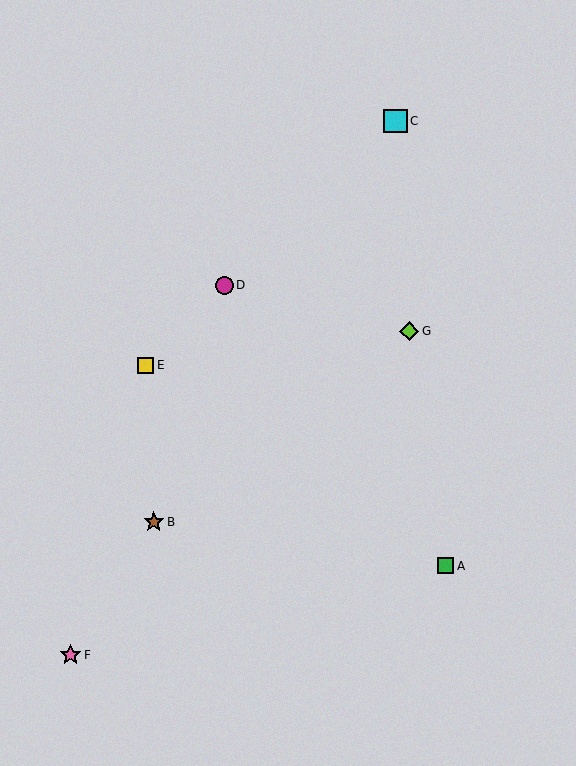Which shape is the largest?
The cyan square (labeled C) is the largest.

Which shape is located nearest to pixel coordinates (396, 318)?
The lime diamond (labeled G) at (409, 331) is nearest to that location.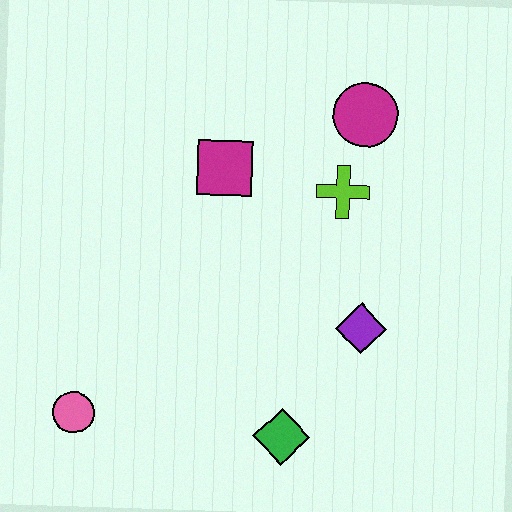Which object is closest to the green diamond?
The purple diamond is closest to the green diamond.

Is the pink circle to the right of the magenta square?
No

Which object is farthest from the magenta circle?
The pink circle is farthest from the magenta circle.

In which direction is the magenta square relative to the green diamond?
The magenta square is above the green diamond.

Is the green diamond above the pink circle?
No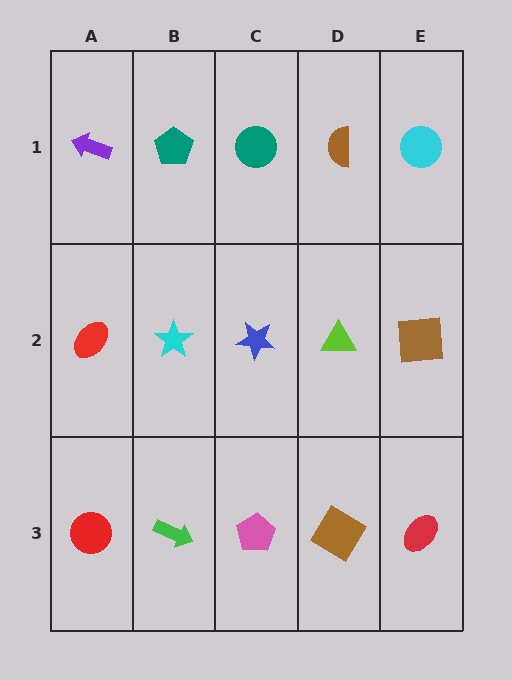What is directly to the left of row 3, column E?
A brown diamond.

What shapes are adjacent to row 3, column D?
A lime triangle (row 2, column D), a pink pentagon (row 3, column C), a red ellipse (row 3, column E).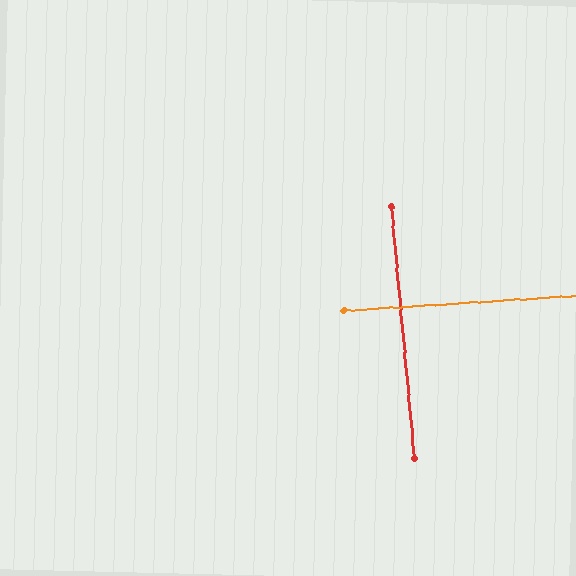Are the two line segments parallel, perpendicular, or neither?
Perpendicular — they meet at approximately 88°.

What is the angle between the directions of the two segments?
Approximately 88 degrees.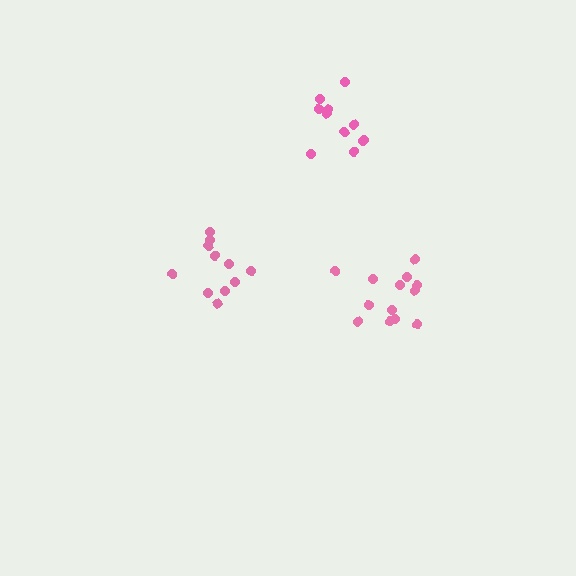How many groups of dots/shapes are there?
There are 3 groups.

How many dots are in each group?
Group 1: 11 dots, Group 2: 13 dots, Group 3: 11 dots (35 total).